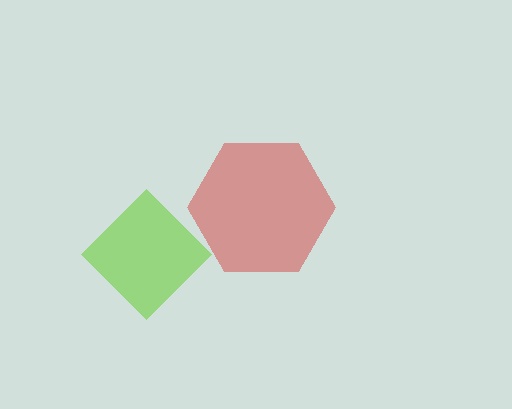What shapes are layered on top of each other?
The layered shapes are: a lime diamond, a red hexagon.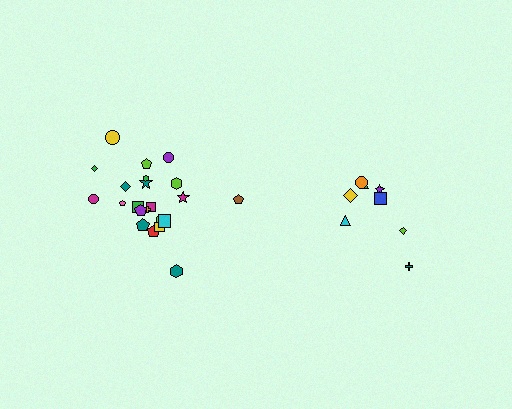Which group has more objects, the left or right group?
The left group.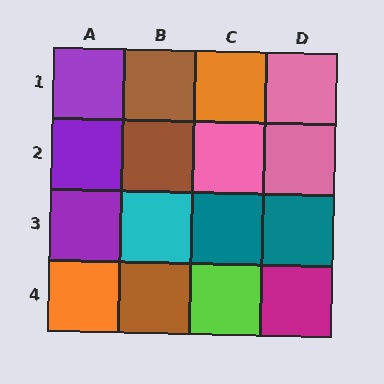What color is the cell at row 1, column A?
Purple.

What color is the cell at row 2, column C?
Pink.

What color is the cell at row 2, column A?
Purple.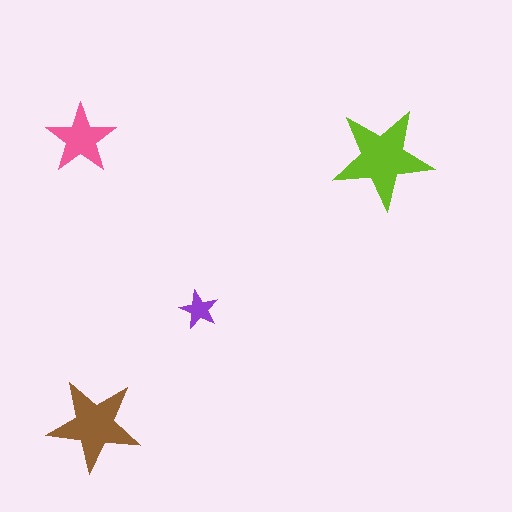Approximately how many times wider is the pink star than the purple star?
About 2 times wider.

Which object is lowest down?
The brown star is bottommost.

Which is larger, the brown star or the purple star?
The brown one.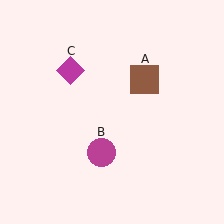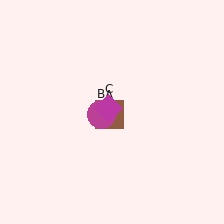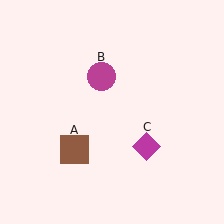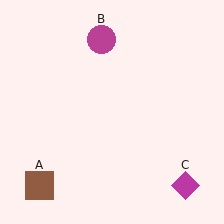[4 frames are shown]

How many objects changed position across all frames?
3 objects changed position: brown square (object A), magenta circle (object B), magenta diamond (object C).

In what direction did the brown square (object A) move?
The brown square (object A) moved down and to the left.